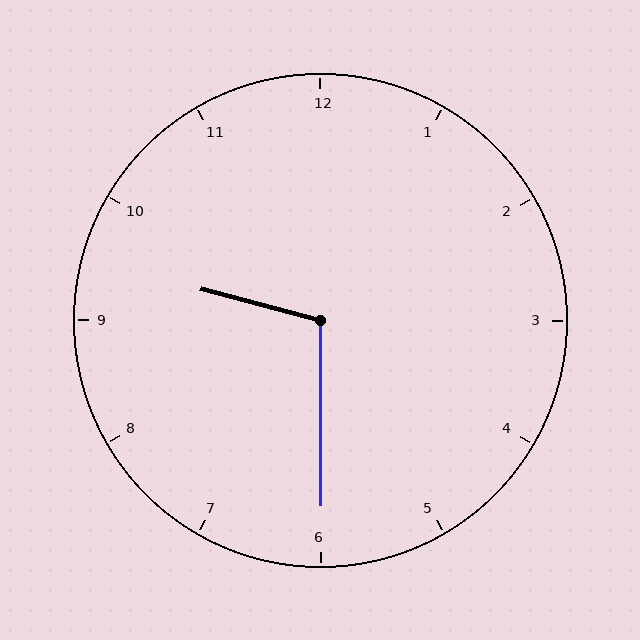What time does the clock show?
9:30.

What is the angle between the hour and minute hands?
Approximately 105 degrees.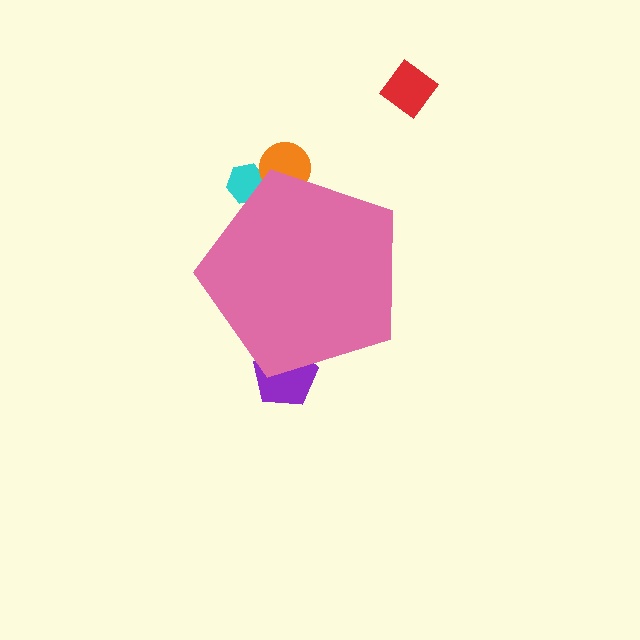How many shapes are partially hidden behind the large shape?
3 shapes are partially hidden.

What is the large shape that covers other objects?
A pink pentagon.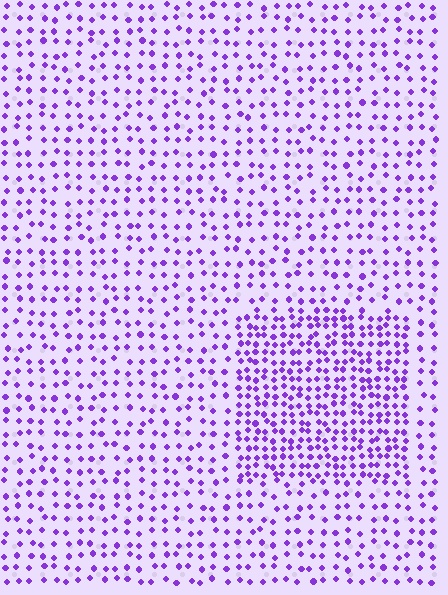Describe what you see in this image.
The image contains small purple elements arranged at two different densities. A rectangle-shaped region is visible where the elements are more densely packed than the surrounding area.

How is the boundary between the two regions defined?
The boundary is defined by a change in element density (approximately 2.0x ratio). All elements are the same color, size, and shape.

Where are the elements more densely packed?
The elements are more densely packed inside the rectangle boundary.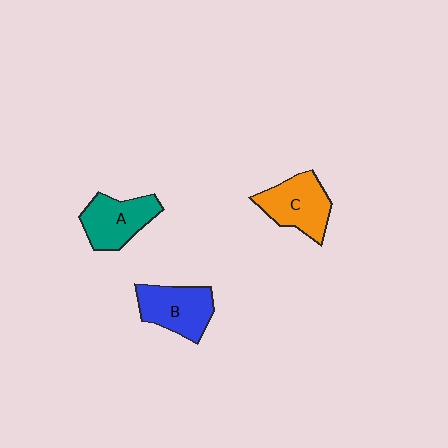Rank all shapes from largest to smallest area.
From largest to smallest: C (orange), B (blue), A (teal).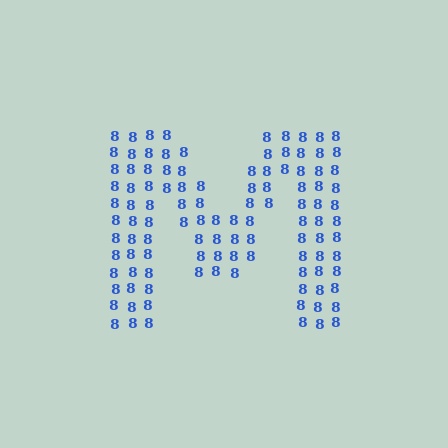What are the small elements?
The small elements are digit 8's.